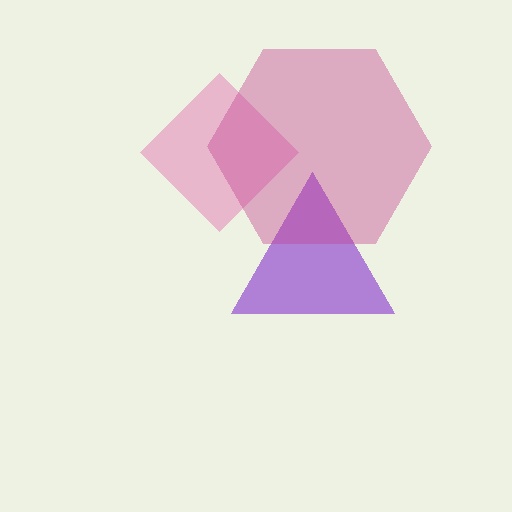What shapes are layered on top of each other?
The layered shapes are: a pink diamond, a purple triangle, a magenta hexagon.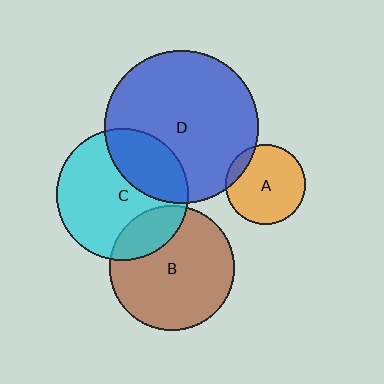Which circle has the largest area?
Circle D (blue).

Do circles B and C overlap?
Yes.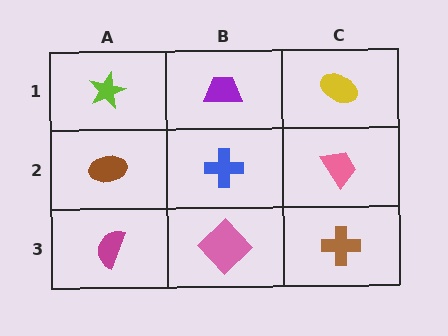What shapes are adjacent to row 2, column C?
A yellow ellipse (row 1, column C), a brown cross (row 3, column C), a blue cross (row 2, column B).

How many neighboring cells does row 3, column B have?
3.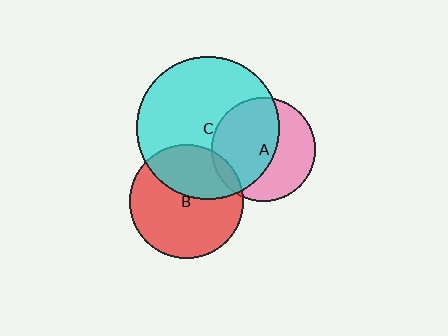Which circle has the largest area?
Circle C (cyan).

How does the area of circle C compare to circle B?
Approximately 1.6 times.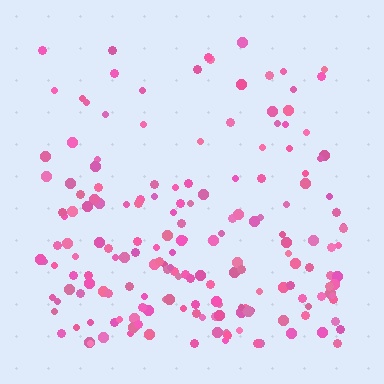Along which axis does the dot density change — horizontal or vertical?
Vertical.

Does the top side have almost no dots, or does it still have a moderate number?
Still a moderate number, just noticeably fewer than the bottom.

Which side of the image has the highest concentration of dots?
The bottom.